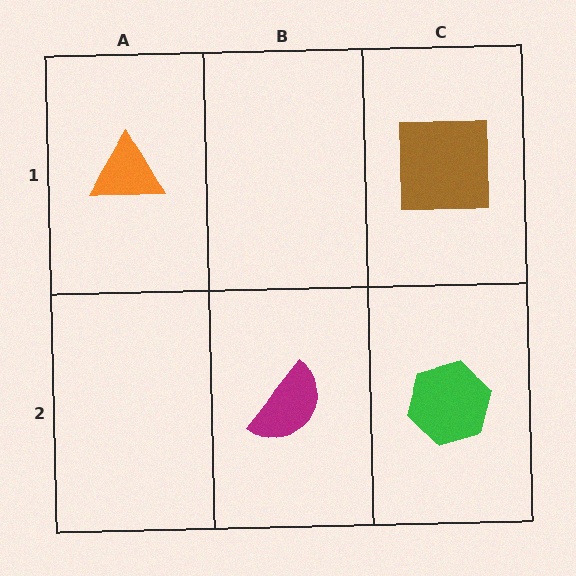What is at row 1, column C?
A brown square.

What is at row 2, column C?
A green hexagon.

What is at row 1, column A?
An orange triangle.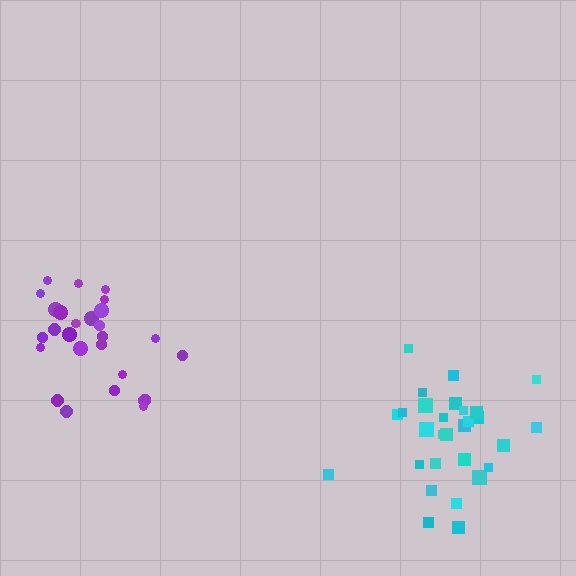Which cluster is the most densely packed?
Purple.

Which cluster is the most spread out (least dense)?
Cyan.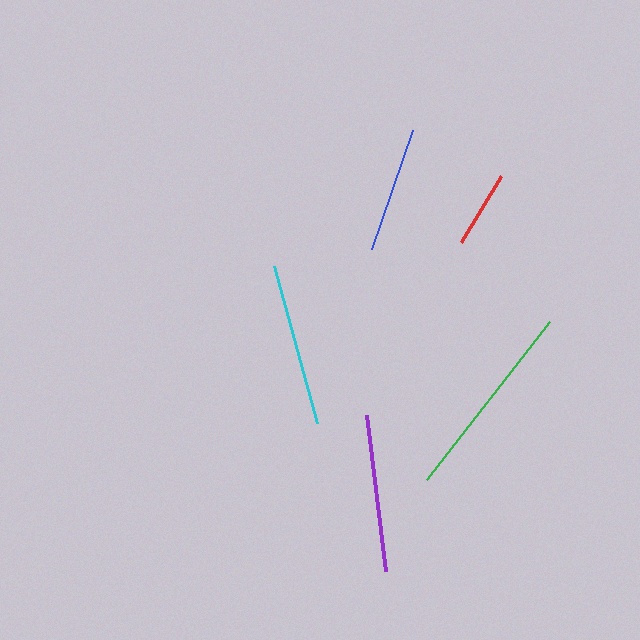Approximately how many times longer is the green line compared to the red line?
The green line is approximately 2.6 times the length of the red line.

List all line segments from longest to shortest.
From longest to shortest: green, cyan, purple, blue, red.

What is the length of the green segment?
The green segment is approximately 200 pixels long.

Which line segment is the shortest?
The red line is the shortest at approximately 78 pixels.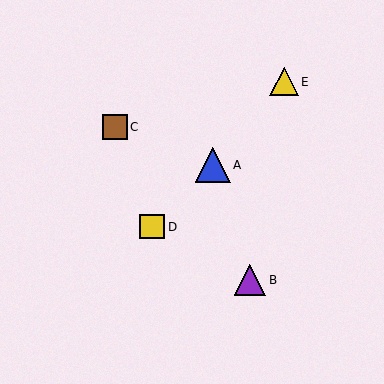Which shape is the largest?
The blue triangle (labeled A) is the largest.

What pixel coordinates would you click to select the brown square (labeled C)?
Click at (115, 127) to select the brown square C.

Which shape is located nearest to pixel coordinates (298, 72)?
The yellow triangle (labeled E) at (284, 82) is nearest to that location.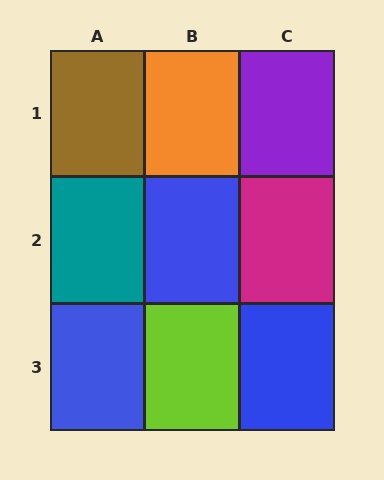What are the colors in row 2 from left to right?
Teal, blue, magenta.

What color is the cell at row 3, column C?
Blue.